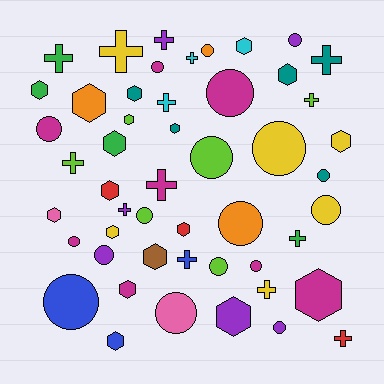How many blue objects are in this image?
There are 3 blue objects.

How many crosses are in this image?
There are 14 crosses.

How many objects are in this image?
There are 50 objects.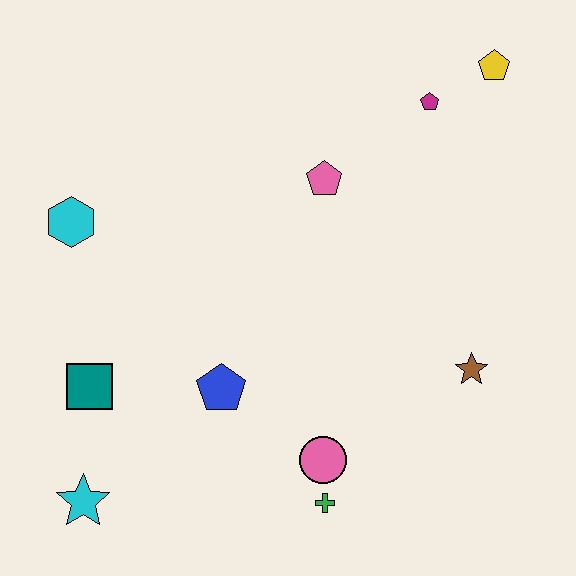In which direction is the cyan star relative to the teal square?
The cyan star is below the teal square.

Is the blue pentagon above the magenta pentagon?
No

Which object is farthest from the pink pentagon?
The cyan star is farthest from the pink pentagon.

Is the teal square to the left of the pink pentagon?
Yes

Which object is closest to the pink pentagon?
The magenta pentagon is closest to the pink pentagon.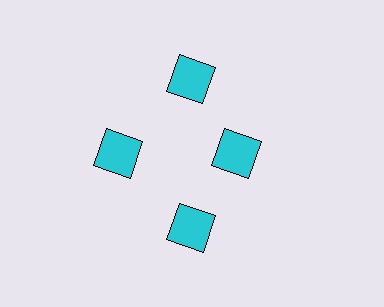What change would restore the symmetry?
The symmetry would be restored by moving it outward, back onto the ring so that all 4 squares sit at equal angles and equal distance from the center.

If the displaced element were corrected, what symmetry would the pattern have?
It would have 4-fold rotational symmetry — the pattern would map onto itself every 90 degrees.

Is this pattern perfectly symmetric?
No. The 4 cyan squares are arranged in a ring, but one element near the 3 o'clock position is pulled inward toward the center, breaking the 4-fold rotational symmetry.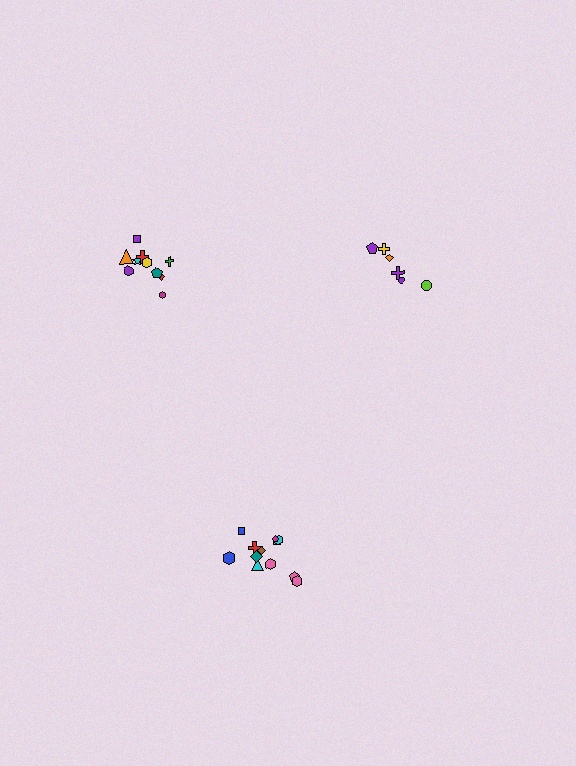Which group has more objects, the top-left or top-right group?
The top-left group.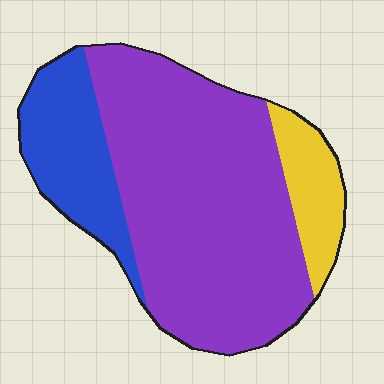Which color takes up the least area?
Yellow, at roughly 10%.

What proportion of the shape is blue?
Blue covers roughly 20% of the shape.